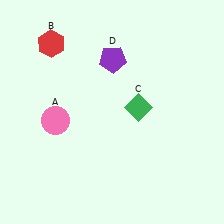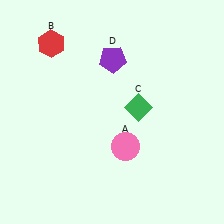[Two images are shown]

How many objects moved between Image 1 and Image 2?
1 object moved between the two images.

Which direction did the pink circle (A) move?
The pink circle (A) moved right.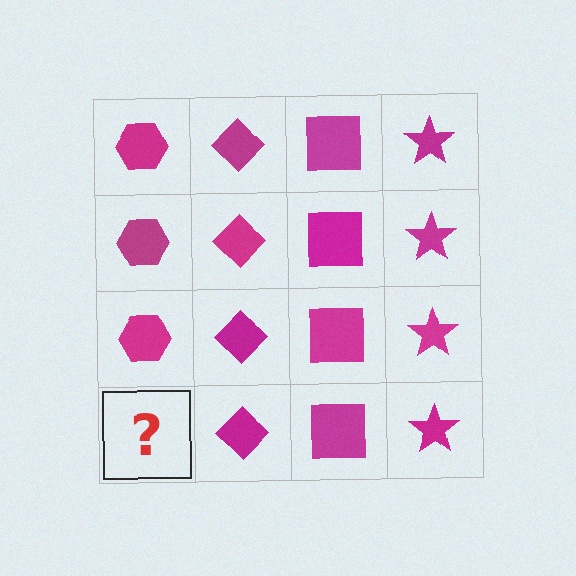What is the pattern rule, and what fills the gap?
The rule is that each column has a consistent shape. The gap should be filled with a magenta hexagon.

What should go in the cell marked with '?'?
The missing cell should contain a magenta hexagon.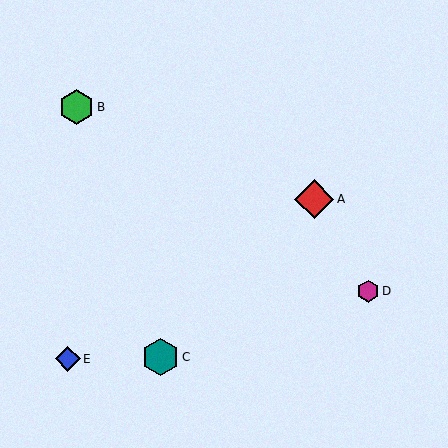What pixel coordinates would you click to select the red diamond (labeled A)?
Click at (314, 199) to select the red diamond A.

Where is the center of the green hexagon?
The center of the green hexagon is at (76, 107).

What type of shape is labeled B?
Shape B is a green hexagon.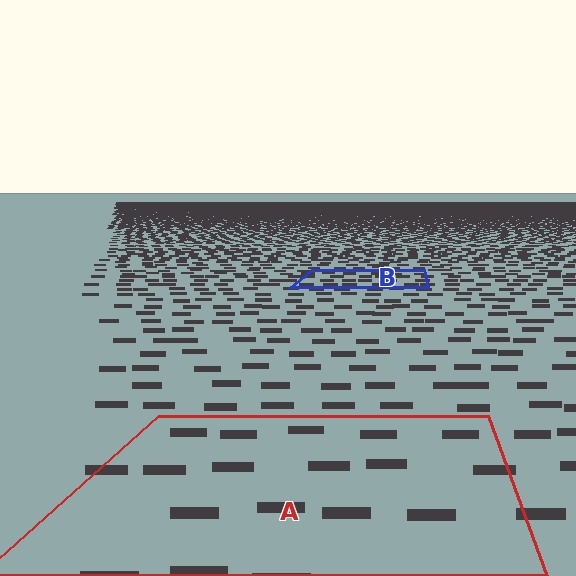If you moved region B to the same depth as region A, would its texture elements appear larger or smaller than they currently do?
They would appear larger. At a closer depth, the same texture elements are projected at a bigger on-screen size.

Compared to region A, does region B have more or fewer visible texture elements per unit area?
Region B has more texture elements per unit area — they are packed more densely because it is farther away.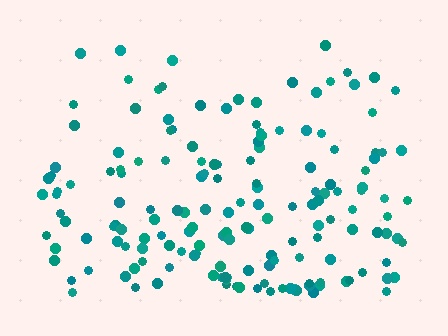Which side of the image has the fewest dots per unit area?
The top.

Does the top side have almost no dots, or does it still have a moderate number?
Still a moderate number, just noticeably fewer than the bottom.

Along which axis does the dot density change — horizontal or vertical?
Vertical.